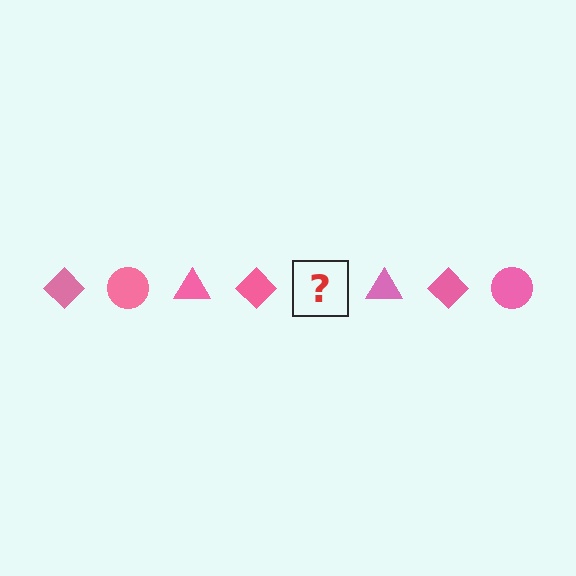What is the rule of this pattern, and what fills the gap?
The rule is that the pattern cycles through diamond, circle, triangle shapes in pink. The gap should be filled with a pink circle.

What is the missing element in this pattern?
The missing element is a pink circle.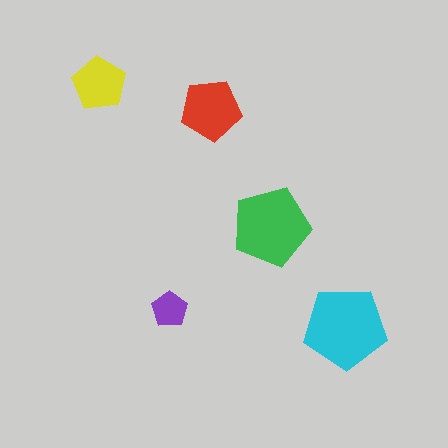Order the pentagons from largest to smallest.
the cyan one, the green one, the red one, the yellow one, the purple one.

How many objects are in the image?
There are 5 objects in the image.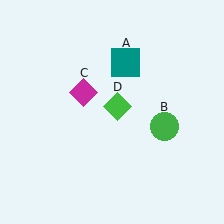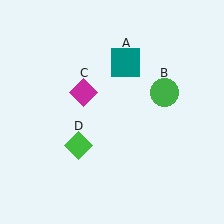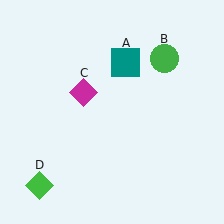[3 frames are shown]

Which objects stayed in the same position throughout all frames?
Teal square (object A) and magenta diamond (object C) remained stationary.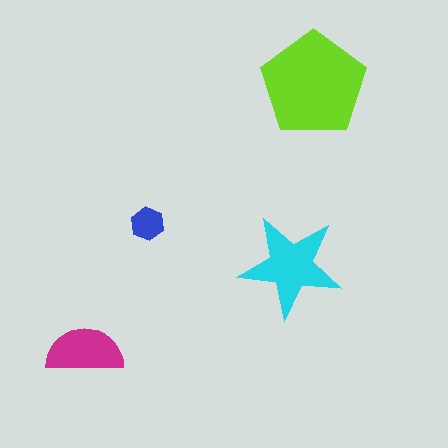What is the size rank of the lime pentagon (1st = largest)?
1st.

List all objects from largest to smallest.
The lime pentagon, the cyan star, the magenta semicircle, the blue hexagon.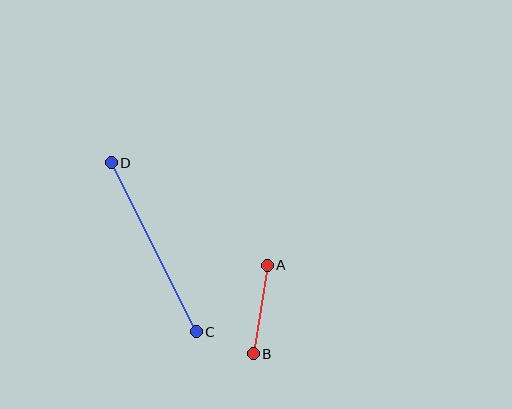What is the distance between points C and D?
The distance is approximately 189 pixels.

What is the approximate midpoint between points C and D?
The midpoint is at approximately (154, 247) pixels.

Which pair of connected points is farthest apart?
Points C and D are farthest apart.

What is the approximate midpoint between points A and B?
The midpoint is at approximately (260, 309) pixels.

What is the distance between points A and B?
The distance is approximately 90 pixels.